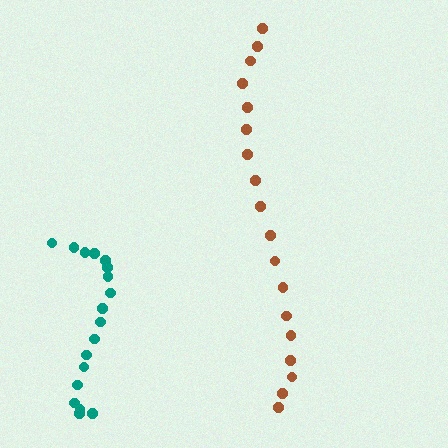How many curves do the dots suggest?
There are 2 distinct paths.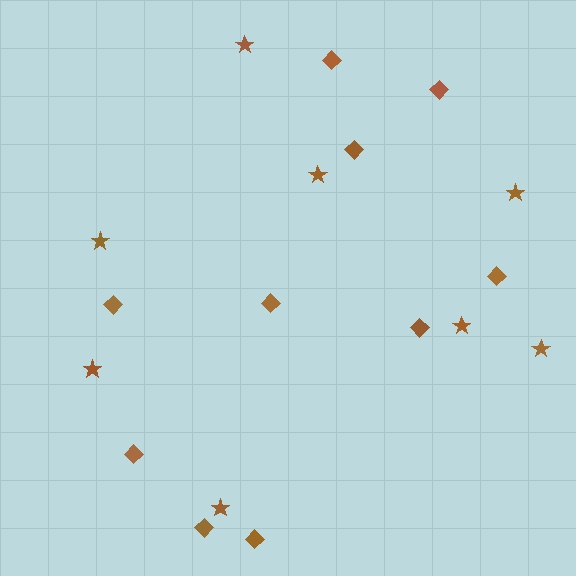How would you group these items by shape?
There are 2 groups: one group of stars (8) and one group of diamonds (10).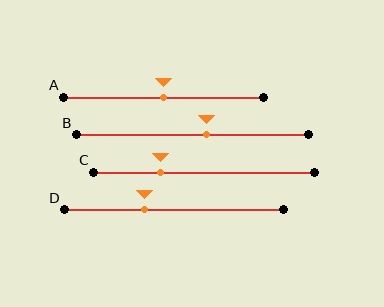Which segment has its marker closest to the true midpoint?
Segment A has its marker closest to the true midpoint.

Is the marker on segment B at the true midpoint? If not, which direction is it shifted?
No, the marker on segment B is shifted to the right by about 6% of the segment length.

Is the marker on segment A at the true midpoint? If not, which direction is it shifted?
Yes, the marker on segment A is at the true midpoint.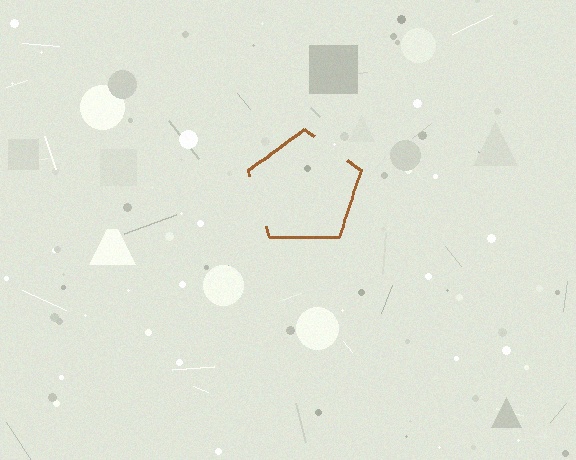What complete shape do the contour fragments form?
The contour fragments form a pentagon.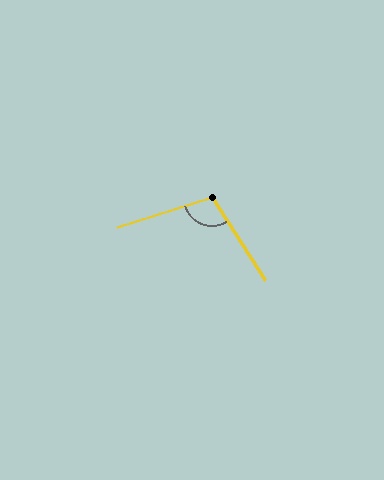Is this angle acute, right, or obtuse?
It is obtuse.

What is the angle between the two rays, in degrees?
Approximately 105 degrees.